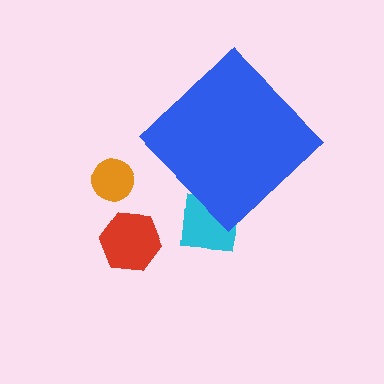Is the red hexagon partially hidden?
No, the red hexagon is fully visible.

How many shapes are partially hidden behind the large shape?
1 shape is partially hidden.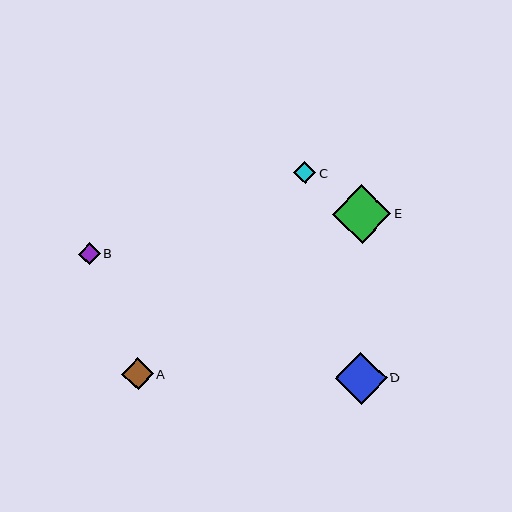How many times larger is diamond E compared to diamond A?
Diamond E is approximately 1.8 times the size of diamond A.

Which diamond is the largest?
Diamond E is the largest with a size of approximately 59 pixels.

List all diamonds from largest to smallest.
From largest to smallest: E, D, A, C, B.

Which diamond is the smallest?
Diamond B is the smallest with a size of approximately 22 pixels.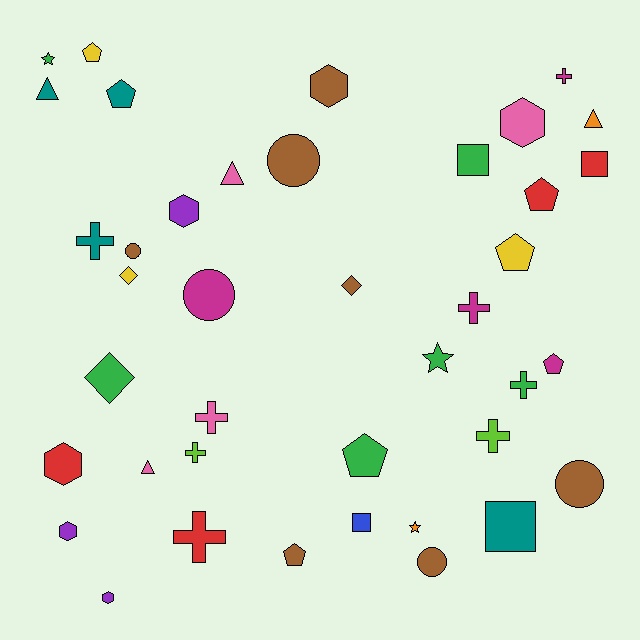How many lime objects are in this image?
There are 2 lime objects.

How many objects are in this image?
There are 40 objects.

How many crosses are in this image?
There are 8 crosses.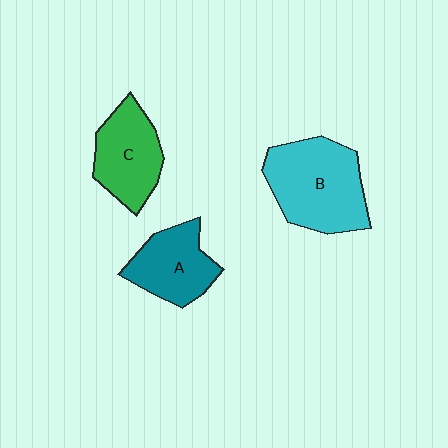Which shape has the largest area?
Shape B (cyan).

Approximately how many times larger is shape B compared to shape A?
Approximately 1.5 times.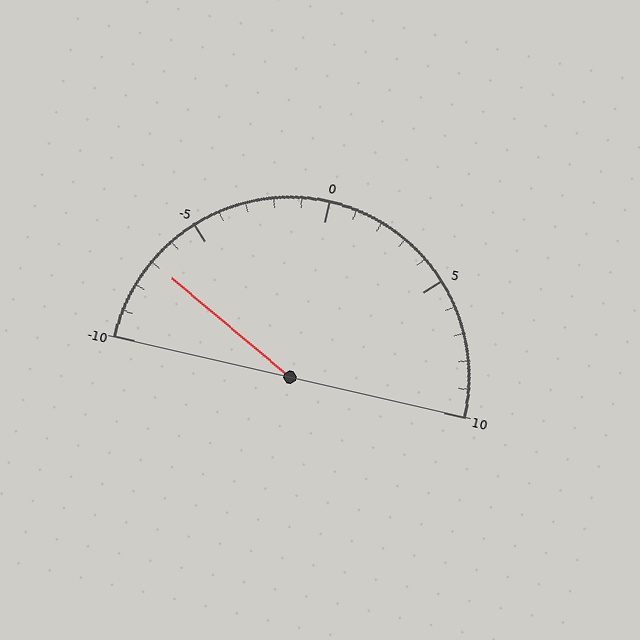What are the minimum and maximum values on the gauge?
The gauge ranges from -10 to 10.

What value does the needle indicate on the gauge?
The needle indicates approximately -7.